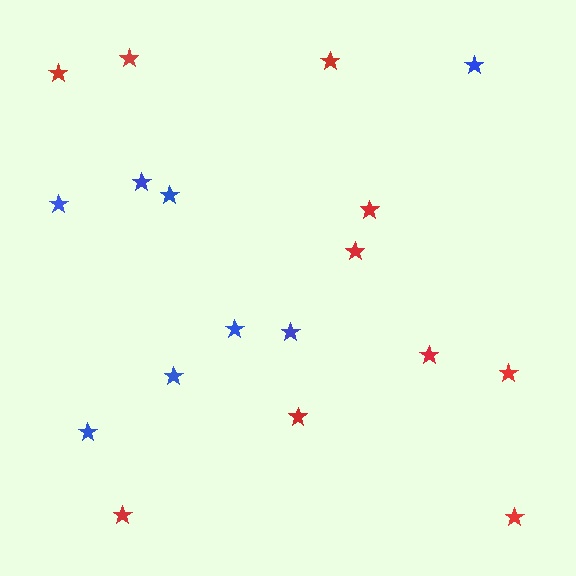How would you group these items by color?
There are 2 groups: one group of red stars (10) and one group of blue stars (8).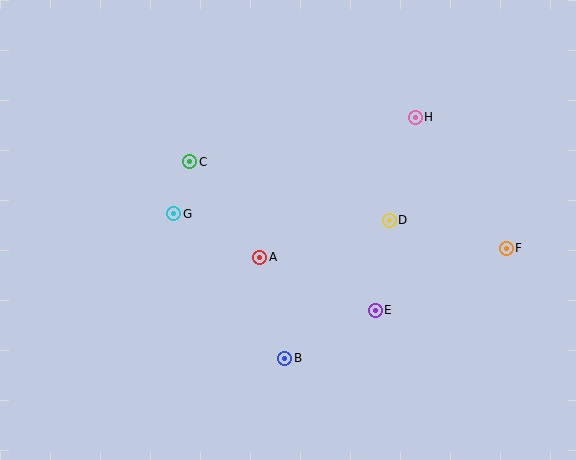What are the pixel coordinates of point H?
Point H is at (415, 117).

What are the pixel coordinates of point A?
Point A is at (260, 257).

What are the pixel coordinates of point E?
Point E is at (375, 310).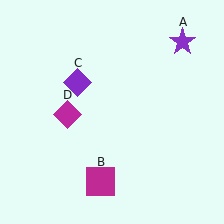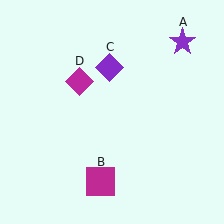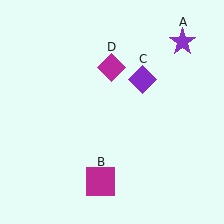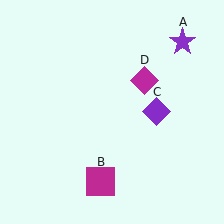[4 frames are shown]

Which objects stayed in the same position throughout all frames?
Purple star (object A) and magenta square (object B) remained stationary.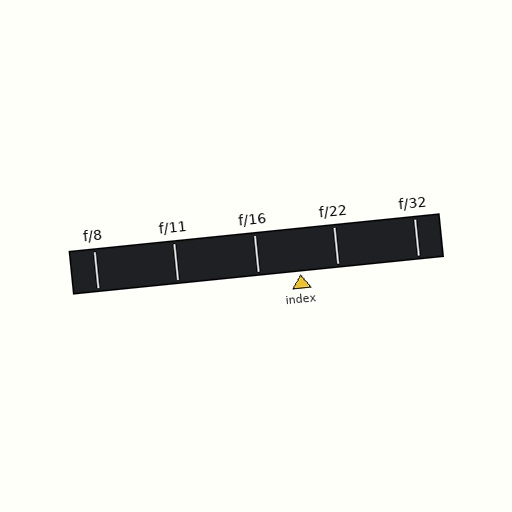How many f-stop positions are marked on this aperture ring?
There are 5 f-stop positions marked.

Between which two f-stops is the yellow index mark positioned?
The index mark is between f/16 and f/22.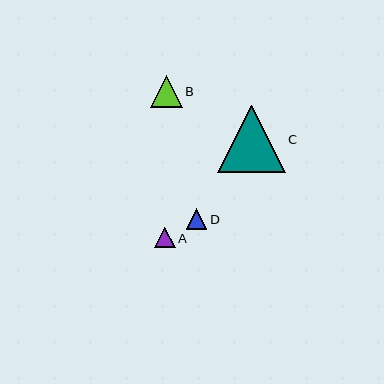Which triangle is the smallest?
Triangle A is the smallest with a size of approximately 20 pixels.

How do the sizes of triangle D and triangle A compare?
Triangle D and triangle A are approximately the same size.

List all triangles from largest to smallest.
From largest to smallest: C, B, D, A.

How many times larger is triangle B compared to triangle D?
Triangle B is approximately 1.6 times the size of triangle D.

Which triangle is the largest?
Triangle C is the largest with a size of approximately 67 pixels.